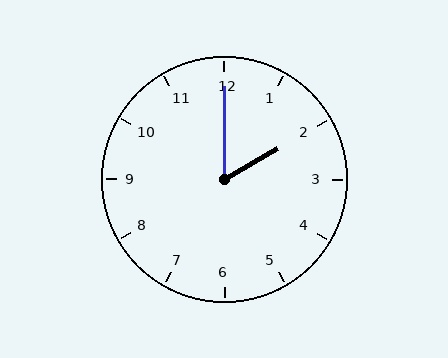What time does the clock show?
2:00.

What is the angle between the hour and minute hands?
Approximately 60 degrees.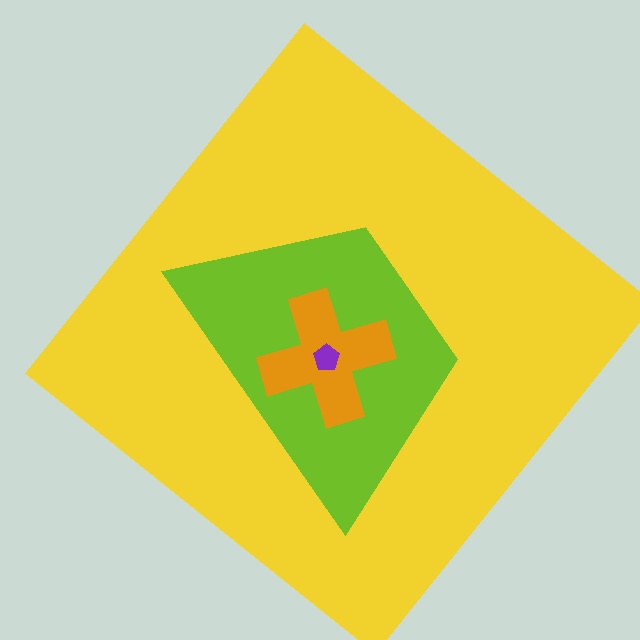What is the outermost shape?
The yellow diamond.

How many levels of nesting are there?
4.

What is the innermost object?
The purple pentagon.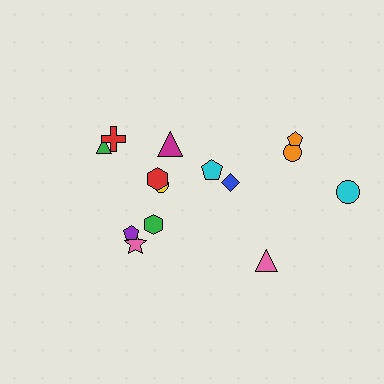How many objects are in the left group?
There are 8 objects.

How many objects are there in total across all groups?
There are 14 objects.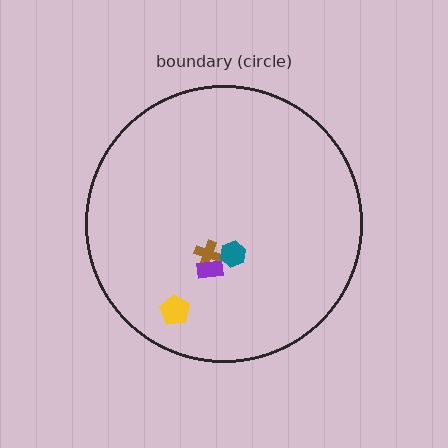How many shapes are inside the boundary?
4 inside, 0 outside.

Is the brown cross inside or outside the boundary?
Inside.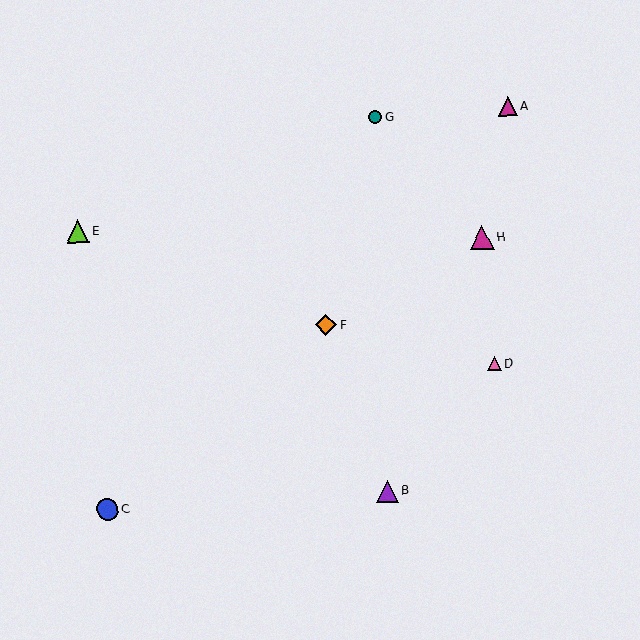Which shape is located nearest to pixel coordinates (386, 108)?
The teal circle (labeled G) at (375, 117) is nearest to that location.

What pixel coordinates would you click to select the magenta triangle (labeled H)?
Click at (482, 237) to select the magenta triangle H.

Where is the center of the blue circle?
The center of the blue circle is at (108, 509).